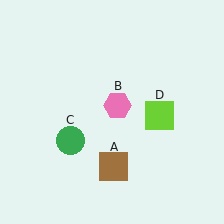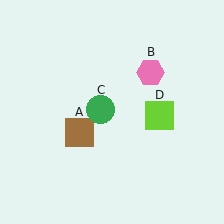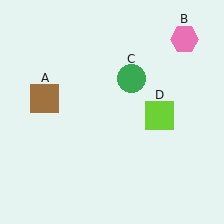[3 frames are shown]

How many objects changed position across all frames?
3 objects changed position: brown square (object A), pink hexagon (object B), green circle (object C).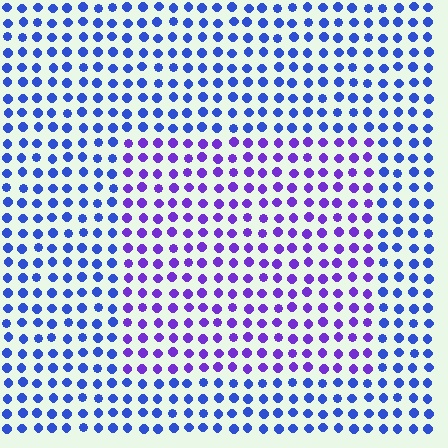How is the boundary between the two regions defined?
The boundary is defined purely by a slight shift in hue (about 38 degrees). Spacing, size, and orientation are identical on both sides.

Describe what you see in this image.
The image is filled with small blue elements in a uniform arrangement. A rectangle-shaped region is visible where the elements are tinted to a slightly different hue, forming a subtle color boundary.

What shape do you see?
I see a rectangle.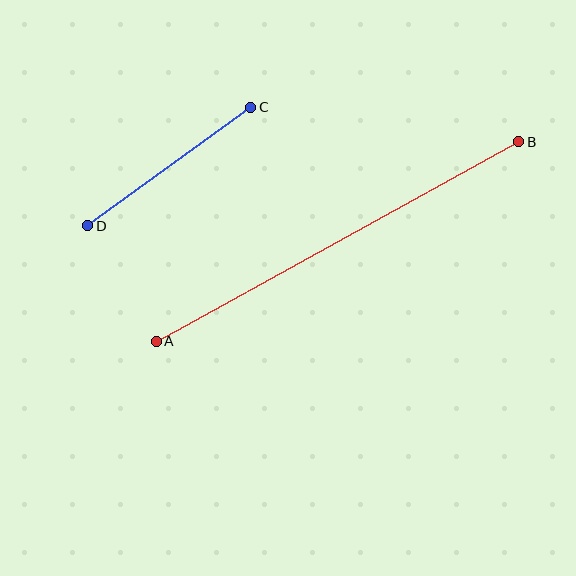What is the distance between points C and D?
The distance is approximately 201 pixels.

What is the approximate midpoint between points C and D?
The midpoint is at approximately (169, 167) pixels.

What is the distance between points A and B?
The distance is approximately 414 pixels.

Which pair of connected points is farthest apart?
Points A and B are farthest apart.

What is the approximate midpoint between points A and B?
The midpoint is at approximately (338, 242) pixels.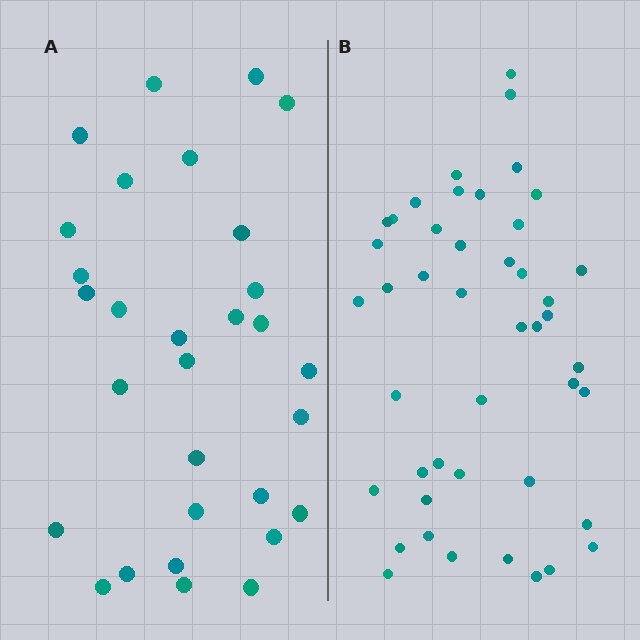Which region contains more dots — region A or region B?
Region B (the right region) has more dots.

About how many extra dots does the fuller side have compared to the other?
Region B has approximately 15 more dots than region A.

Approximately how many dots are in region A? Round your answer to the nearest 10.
About 30 dots.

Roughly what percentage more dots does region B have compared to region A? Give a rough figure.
About 50% more.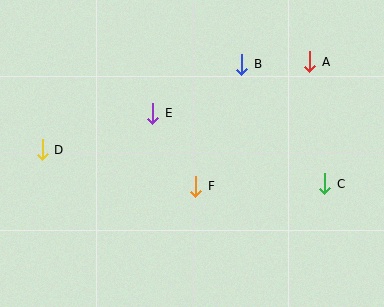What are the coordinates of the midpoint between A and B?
The midpoint between A and B is at (276, 63).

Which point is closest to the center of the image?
Point F at (195, 186) is closest to the center.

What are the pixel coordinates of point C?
Point C is at (325, 184).